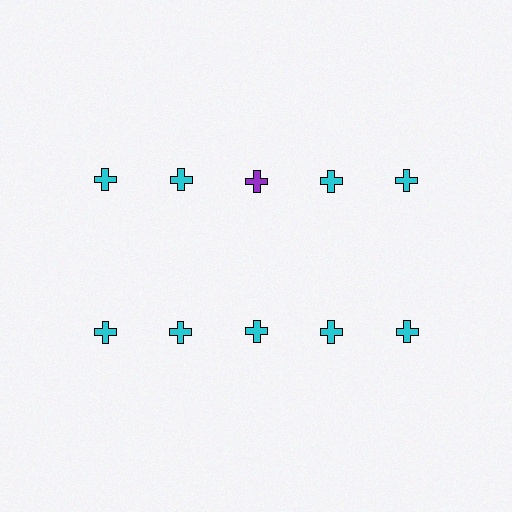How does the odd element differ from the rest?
It has a different color: purple instead of cyan.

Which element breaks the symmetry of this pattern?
The purple cross in the top row, center column breaks the symmetry. All other shapes are cyan crosses.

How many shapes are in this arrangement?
There are 10 shapes arranged in a grid pattern.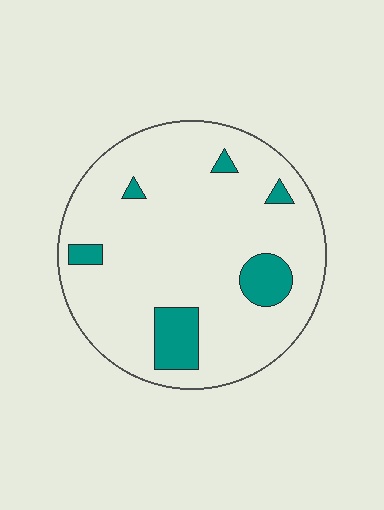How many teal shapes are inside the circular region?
6.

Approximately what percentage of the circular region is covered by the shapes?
Approximately 10%.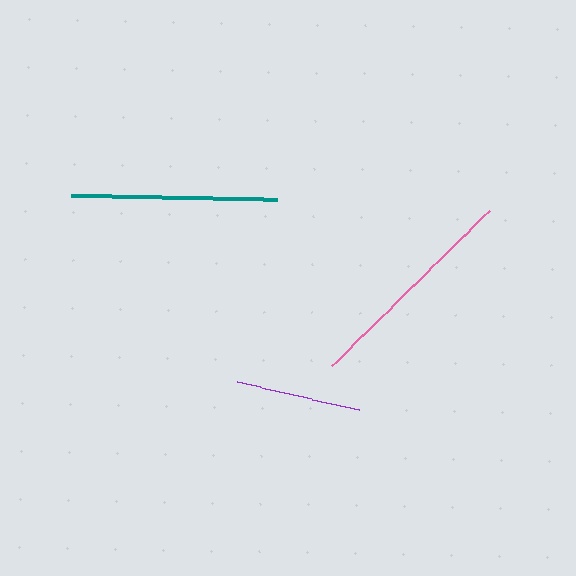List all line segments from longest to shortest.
From longest to shortest: pink, teal, purple.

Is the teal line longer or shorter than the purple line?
The teal line is longer than the purple line.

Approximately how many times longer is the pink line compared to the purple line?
The pink line is approximately 1.8 times the length of the purple line.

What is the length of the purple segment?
The purple segment is approximately 125 pixels long.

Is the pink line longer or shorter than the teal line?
The pink line is longer than the teal line.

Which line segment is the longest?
The pink line is the longest at approximately 220 pixels.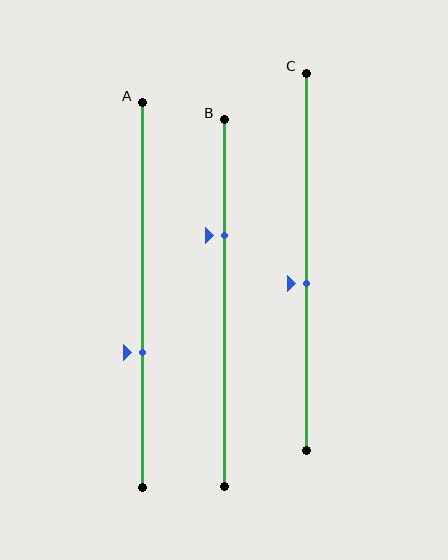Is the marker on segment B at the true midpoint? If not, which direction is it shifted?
No, the marker on segment B is shifted upward by about 19% of the segment length.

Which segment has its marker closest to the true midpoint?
Segment C has its marker closest to the true midpoint.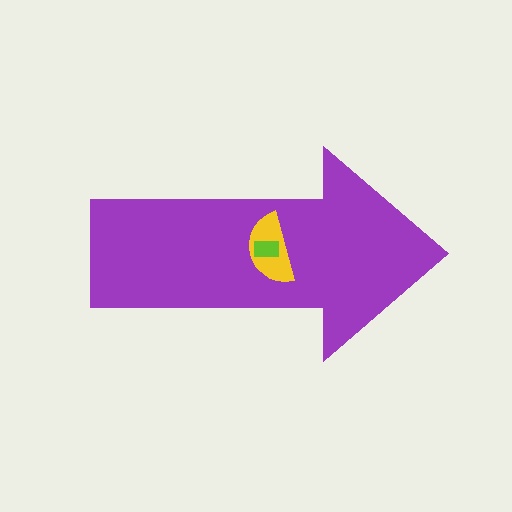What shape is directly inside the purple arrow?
The yellow semicircle.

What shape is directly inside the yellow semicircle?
The lime rectangle.